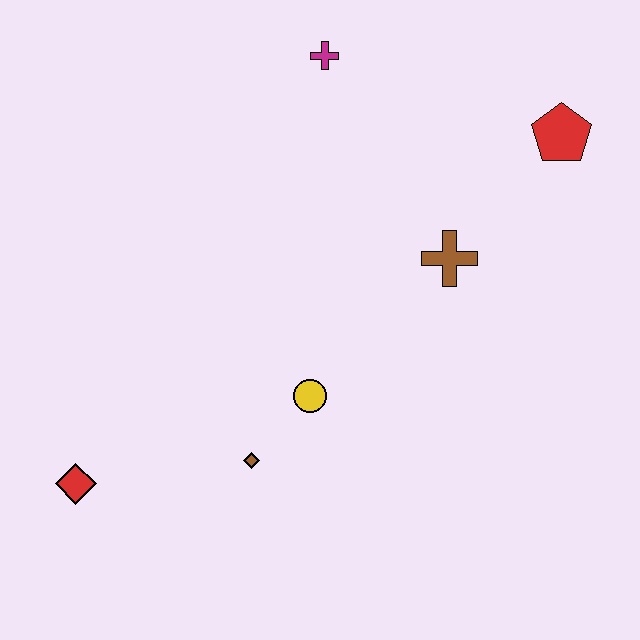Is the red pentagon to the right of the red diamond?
Yes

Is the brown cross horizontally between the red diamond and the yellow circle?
No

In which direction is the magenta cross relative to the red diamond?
The magenta cross is above the red diamond.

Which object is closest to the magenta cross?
The brown cross is closest to the magenta cross.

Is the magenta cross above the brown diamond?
Yes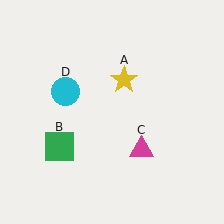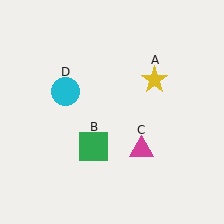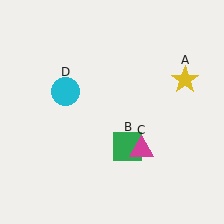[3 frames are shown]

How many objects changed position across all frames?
2 objects changed position: yellow star (object A), green square (object B).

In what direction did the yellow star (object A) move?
The yellow star (object A) moved right.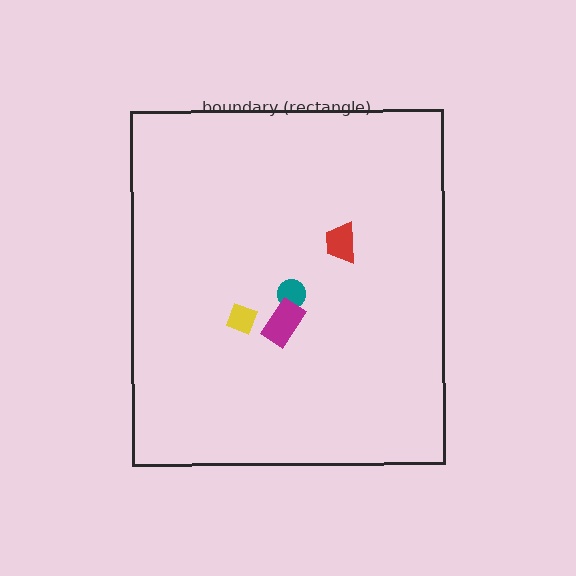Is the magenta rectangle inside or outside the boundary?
Inside.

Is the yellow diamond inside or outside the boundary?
Inside.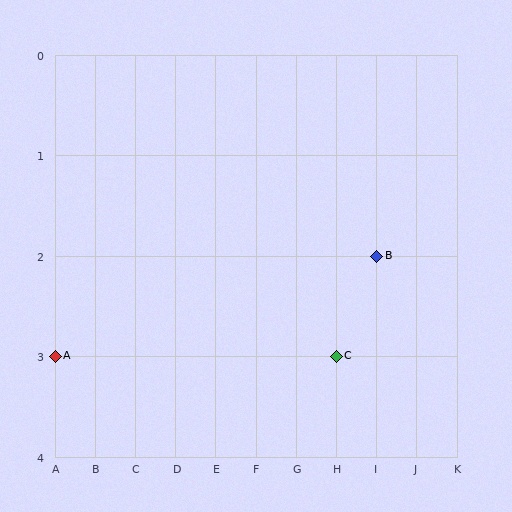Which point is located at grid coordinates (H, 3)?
Point C is at (H, 3).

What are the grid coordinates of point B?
Point B is at grid coordinates (I, 2).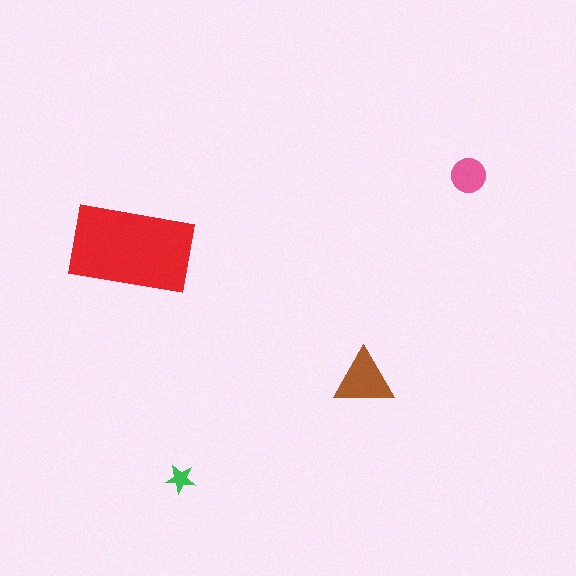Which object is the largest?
The red rectangle.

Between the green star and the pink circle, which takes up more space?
The pink circle.